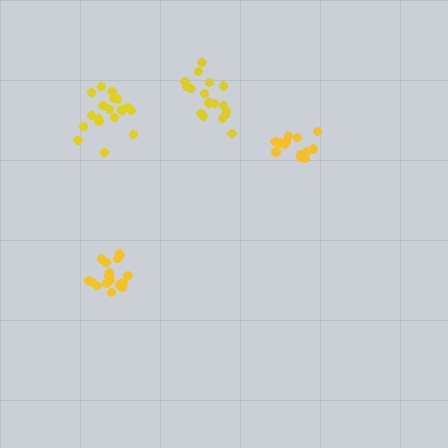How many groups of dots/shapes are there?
There are 4 groups.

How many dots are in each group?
Group 1: 19 dots, Group 2: 19 dots, Group 3: 15 dots, Group 4: 17 dots (70 total).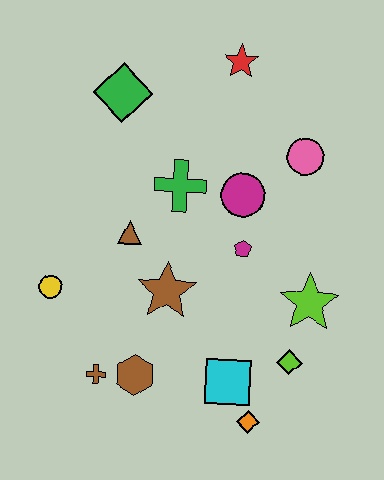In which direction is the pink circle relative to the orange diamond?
The pink circle is above the orange diamond.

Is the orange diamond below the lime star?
Yes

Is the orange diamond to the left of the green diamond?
No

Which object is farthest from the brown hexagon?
The red star is farthest from the brown hexagon.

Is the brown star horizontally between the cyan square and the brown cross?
Yes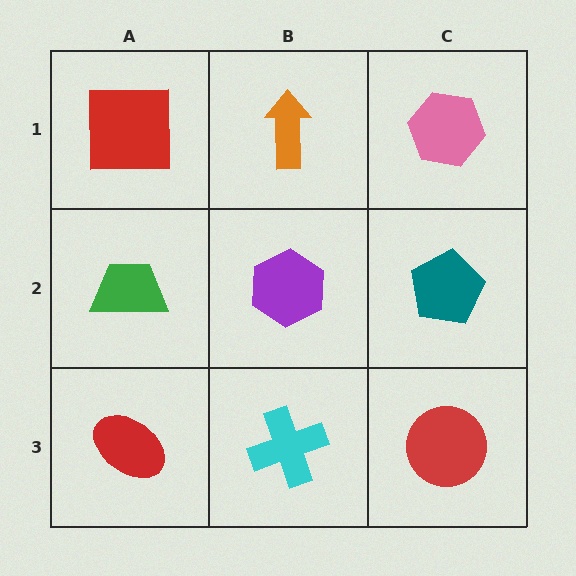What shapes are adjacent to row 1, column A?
A green trapezoid (row 2, column A), an orange arrow (row 1, column B).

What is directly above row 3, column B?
A purple hexagon.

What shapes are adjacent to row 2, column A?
A red square (row 1, column A), a red ellipse (row 3, column A), a purple hexagon (row 2, column B).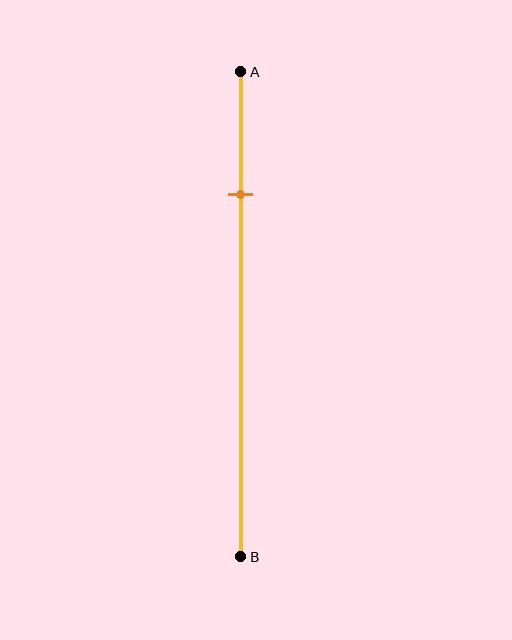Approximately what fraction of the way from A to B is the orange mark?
The orange mark is approximately 25% of the way from A to B.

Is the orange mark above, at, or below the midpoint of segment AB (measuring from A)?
The orange mark is above the midpoint of segment AB.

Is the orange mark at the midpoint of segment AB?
No, the mark is at about 25% from A, not at the 50% midpoint.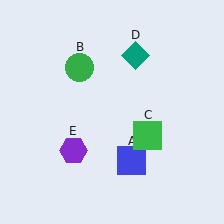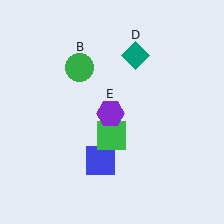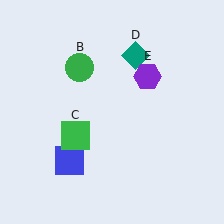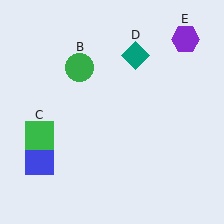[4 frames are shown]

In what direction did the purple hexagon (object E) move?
The purple hexagon (object E) moved up and to the right.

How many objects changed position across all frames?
3 objects changed position: blue square (object A), green square (object C), purple hexagon (object E).